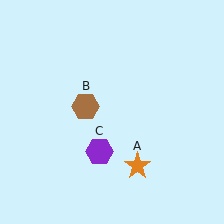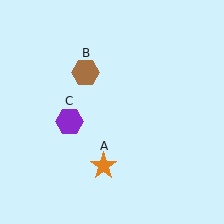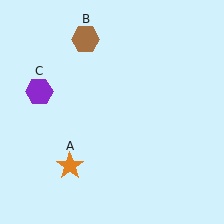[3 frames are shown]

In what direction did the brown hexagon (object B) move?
The brown hexagon (object B) moved up.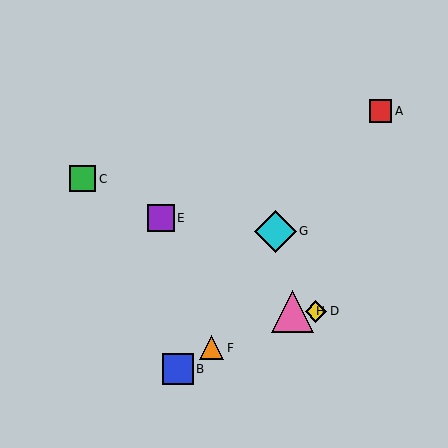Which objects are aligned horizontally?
Objects D, H are aligned horizontally.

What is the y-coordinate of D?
Object D is at y≈311.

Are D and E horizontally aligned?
No, D is at y≈311 and E is at y≈218.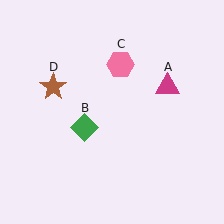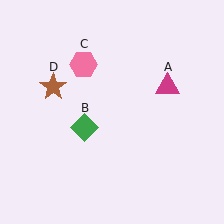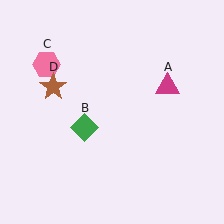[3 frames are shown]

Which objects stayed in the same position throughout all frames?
Magenta triangle (object A) and green diamond (object B) and brown star (object D) remained stationary.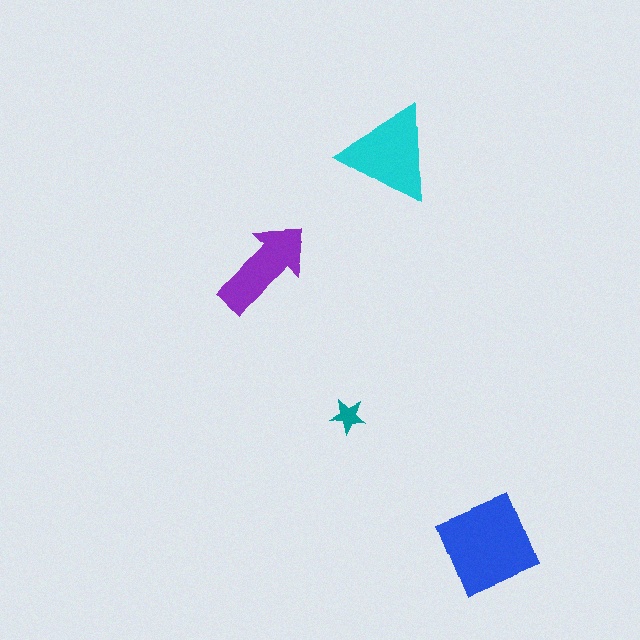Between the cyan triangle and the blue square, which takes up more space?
The blue square.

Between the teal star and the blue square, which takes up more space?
The blue square.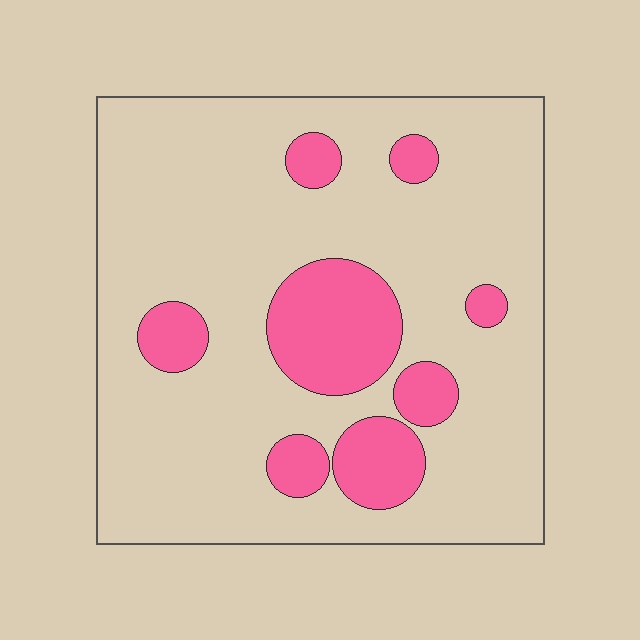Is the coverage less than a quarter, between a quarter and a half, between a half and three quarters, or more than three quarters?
Less than a quarter.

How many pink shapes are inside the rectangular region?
8.